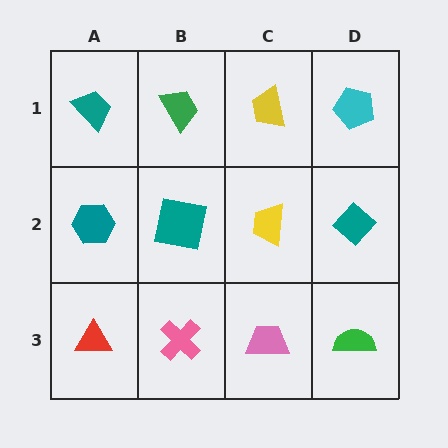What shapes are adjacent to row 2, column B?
A green trapezoid (row 1, column B), a pink cross (row 3, column B), a teal hexagon (row 2, column A), a yellow trapezoid (row 2, column C).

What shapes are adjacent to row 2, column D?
A cyan pentagon (row 1, column D), a green semicircle (row 3, column D), a yellow trapezoid (row 2, column C).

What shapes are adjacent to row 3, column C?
A yellow trapezoid (row 2, column C), a pink cross (row 3, column B), a green semicircle (row 3, column D).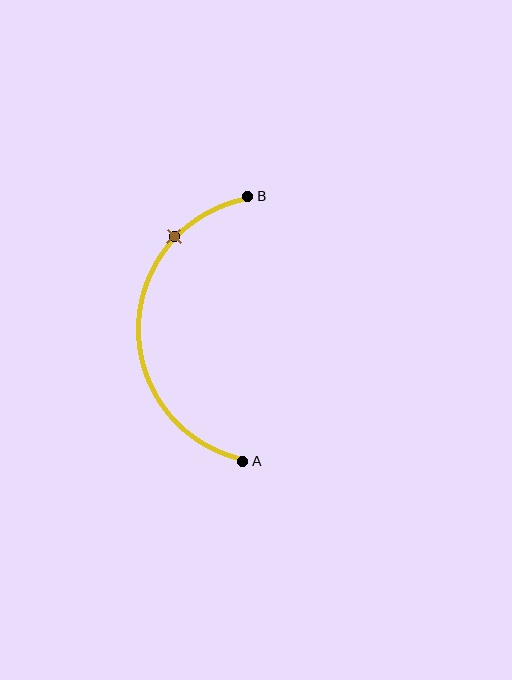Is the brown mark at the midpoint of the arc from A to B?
No. The brown mark lies on the arc but is closer to endpoint B. The arc midpoint would be at the point on the curve equidistant along the arc from both A and B.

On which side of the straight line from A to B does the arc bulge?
The arc bulges to the left of the straight line connecting A and B.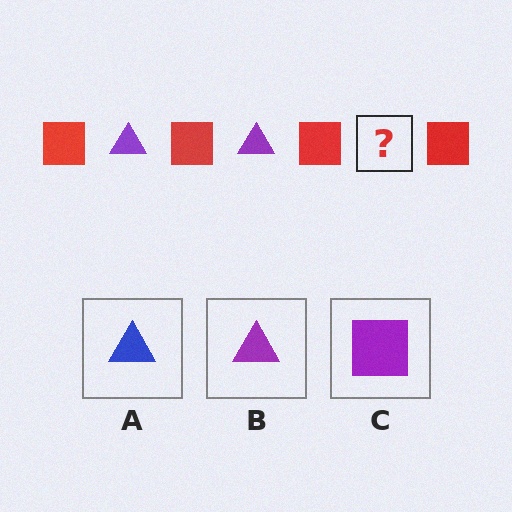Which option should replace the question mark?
Option B.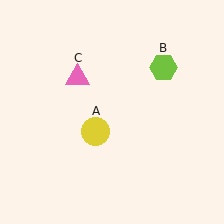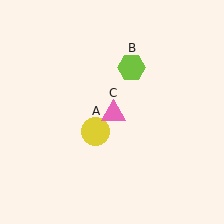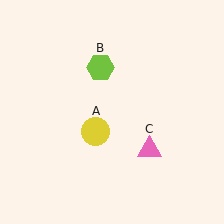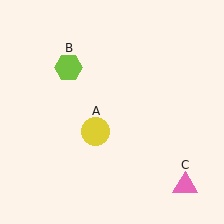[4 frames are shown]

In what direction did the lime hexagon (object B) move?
The lime hexagon (object B) moved left.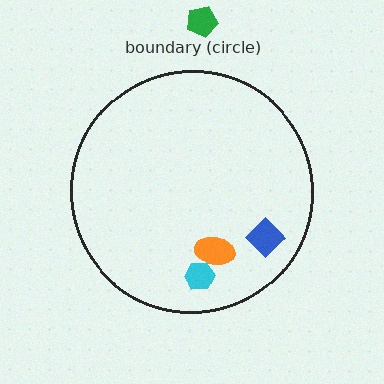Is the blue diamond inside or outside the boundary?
Inside.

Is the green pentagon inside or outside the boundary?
Outside.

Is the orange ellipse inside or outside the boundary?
Inside.